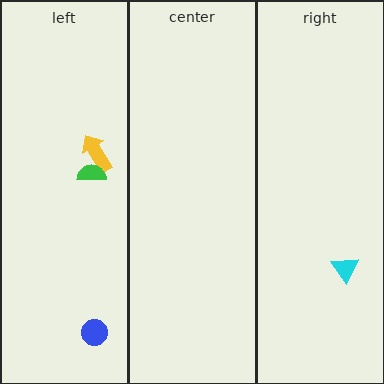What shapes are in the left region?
The yellow arrow, the blue circle, the green semicircle.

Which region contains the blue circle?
The left region.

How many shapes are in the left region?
3.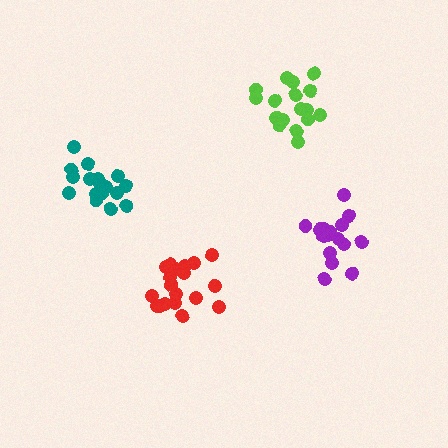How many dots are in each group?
Group 1: 17 dots, Group 2: 16 dots, Group 3: 19 dots, Group 4: 17 dots (69 total).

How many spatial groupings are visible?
There are 4 spatial groupings.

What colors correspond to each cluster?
The clusters are colored: teal, purple, red, lime.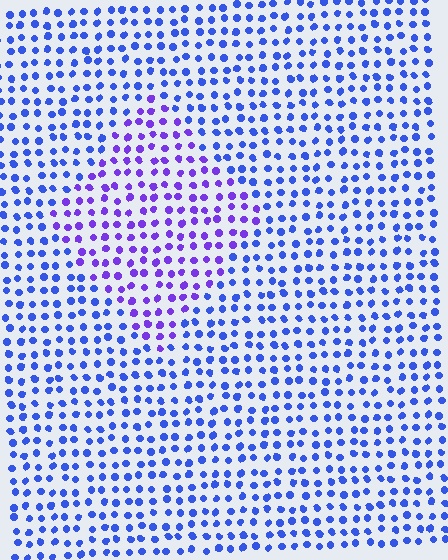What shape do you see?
I see a diamond.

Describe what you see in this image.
The image is filled with small blue elements in a uniform arrangement. A diamond-shaped region is visible where the elements are tinted to a slightly different hue, forming a subtle color boundary.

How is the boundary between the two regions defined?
The boundary is defined purely by a slight shift in hue (about 34 degrees). Spacing, size, and orientation are identical on both sides.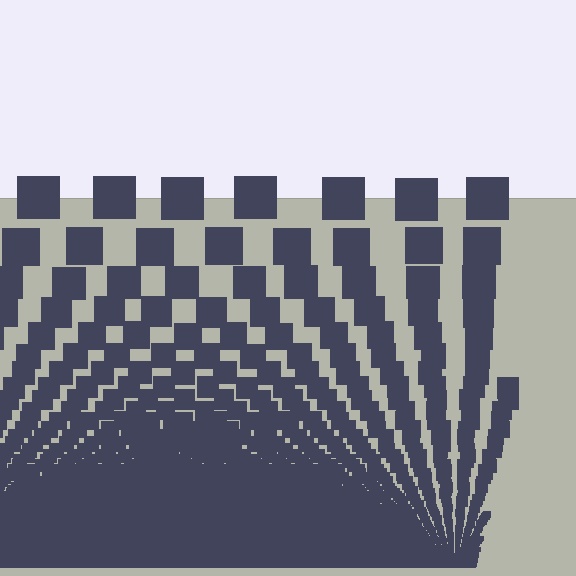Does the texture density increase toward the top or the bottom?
Density increases toward the bottom.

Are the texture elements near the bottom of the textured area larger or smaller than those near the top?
Smaller. The gradient is inverted — elements near the bottom are smaller and denser.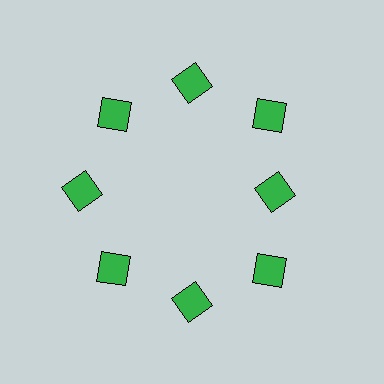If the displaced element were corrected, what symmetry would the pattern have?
It would have 8-fold rotational symmetry — the pattern would map onto itself every 45 degrees.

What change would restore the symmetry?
The symmetry would be restored by moving it outward, back onto the ring so that all 8 squares sit at equal angles and equal distance from the center.